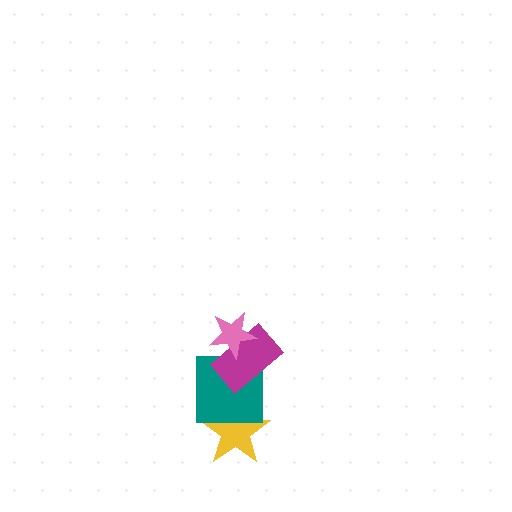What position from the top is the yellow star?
The yellow star is 4th from the top.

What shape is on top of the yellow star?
The teal square is on top of the yellow star.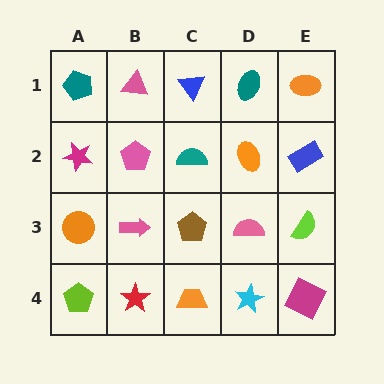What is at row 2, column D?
An orange ellipse.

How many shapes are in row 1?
5 shapes.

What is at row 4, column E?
A magenta square.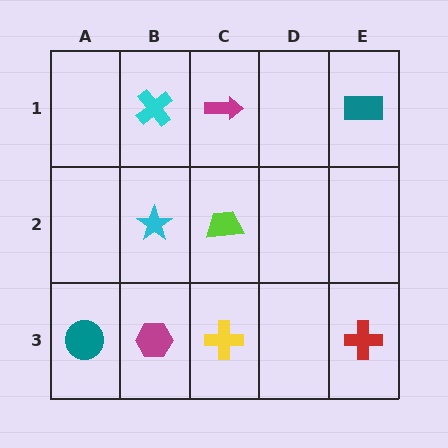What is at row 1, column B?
A cyan cross.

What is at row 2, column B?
A cyan star.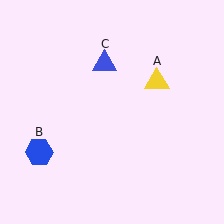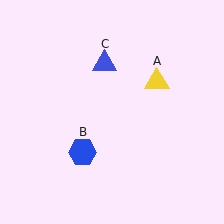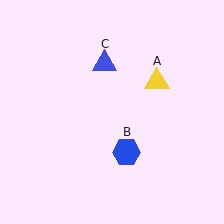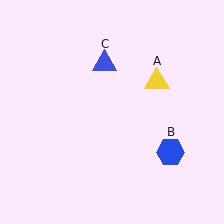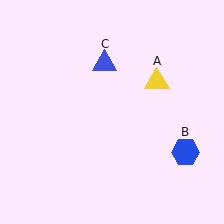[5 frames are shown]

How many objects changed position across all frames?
1 object changed position: blue hexagon (object B).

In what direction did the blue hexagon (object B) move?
The blue hexagon (object B) moved right.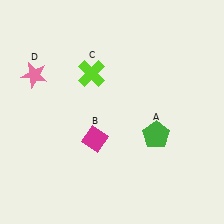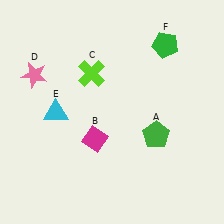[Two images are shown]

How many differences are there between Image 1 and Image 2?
There are 2 differences between the two images.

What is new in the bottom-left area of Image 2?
A cyan triangle (E) was added in the bottom-left area of Image 2.